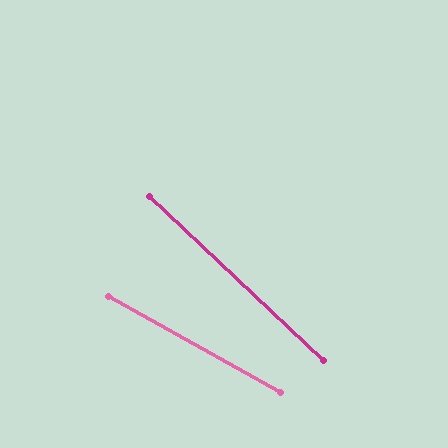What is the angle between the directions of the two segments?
Approximately 14 degrees.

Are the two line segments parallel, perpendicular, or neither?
Neither parallel nor perpendicular — they differ by about 14°.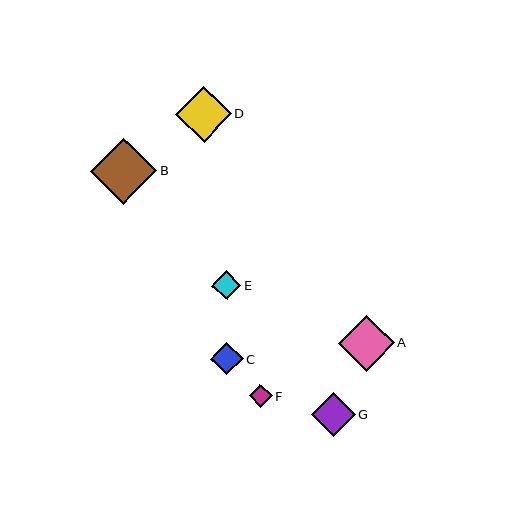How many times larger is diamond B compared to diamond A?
Diamond B is approximately 1.2 times the size of diamond A.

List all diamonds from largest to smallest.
From largest to smallest: B, A, D, G, C, E, F.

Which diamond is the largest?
Diamond B is the largest with a size of approximately 66 pixels.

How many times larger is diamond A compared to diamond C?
Diamond A is approximately 1.7 times the size of diamond C.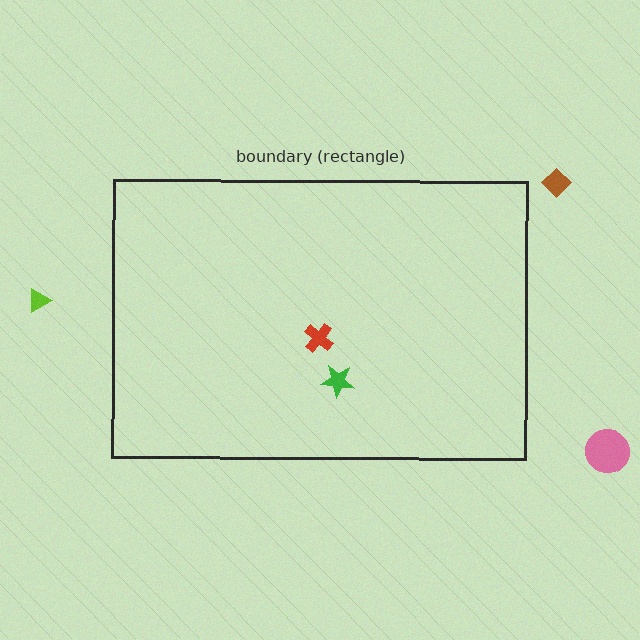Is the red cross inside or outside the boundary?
Inside.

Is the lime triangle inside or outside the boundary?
Outside.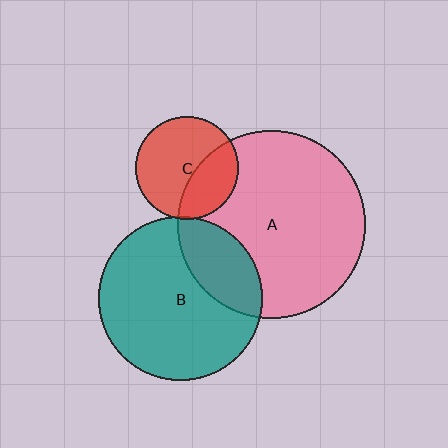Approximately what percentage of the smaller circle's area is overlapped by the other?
Approximately 5%.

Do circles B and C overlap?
Yes.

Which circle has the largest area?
Circle A (pink).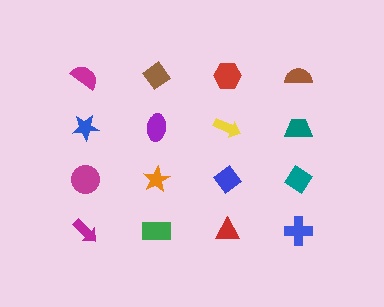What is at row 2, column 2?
A purple ellipse.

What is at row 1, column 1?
A magenta semicircle.